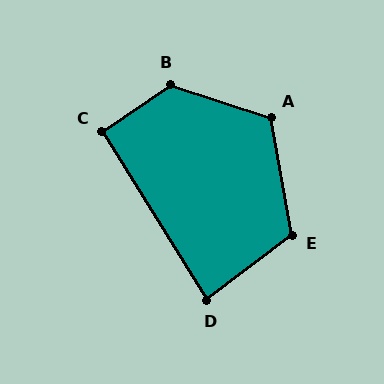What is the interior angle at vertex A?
Approximately 118 degrees (obtuse).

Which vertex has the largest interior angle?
B, at approximately 128 degrees.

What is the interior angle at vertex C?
Approximately 92 degrees (approximately right).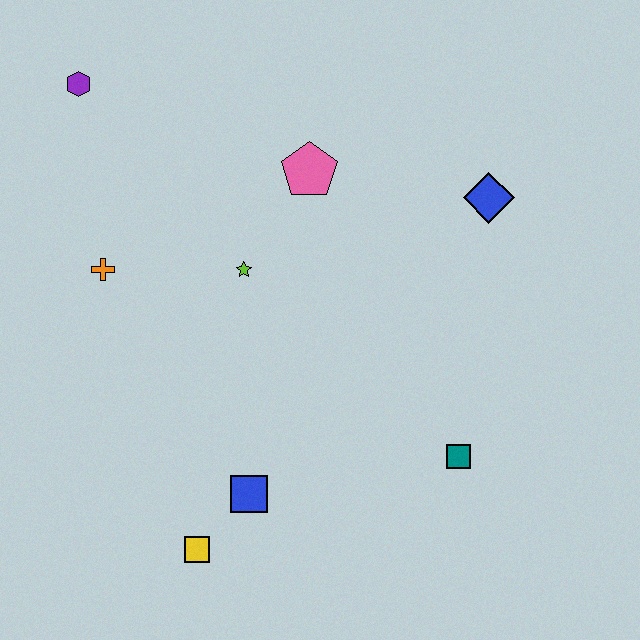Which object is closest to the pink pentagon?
The lime star is closest to the pink pentagon.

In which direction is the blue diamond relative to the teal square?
The blue diamond is above the teal square.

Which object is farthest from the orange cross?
The teal square is farthest from the orange cross.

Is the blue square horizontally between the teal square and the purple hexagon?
Yes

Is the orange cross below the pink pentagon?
Yes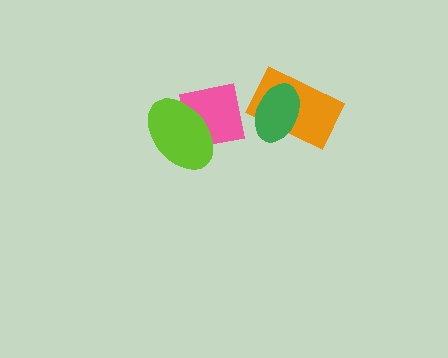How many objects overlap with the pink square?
1 object overlaps with the pink square.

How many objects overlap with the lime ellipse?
1 object overlaps with the lime ellipse.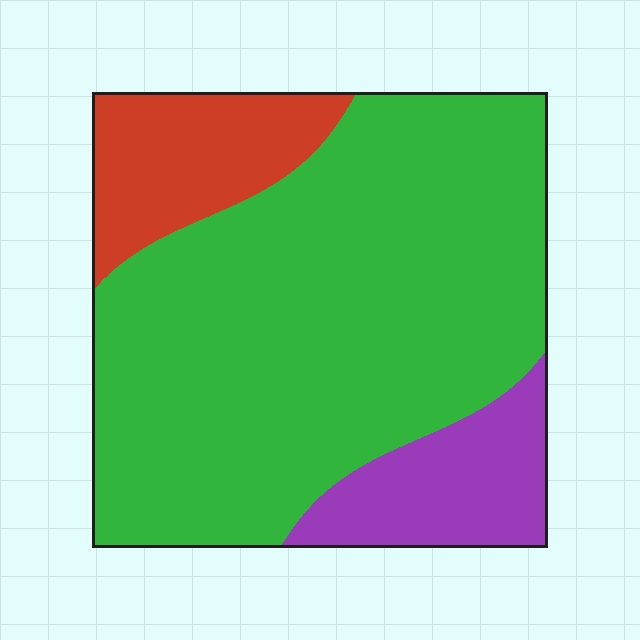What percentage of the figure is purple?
Purple covers 14% of the figure.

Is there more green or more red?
Green.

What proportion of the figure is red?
Red covers around 15% of the figure.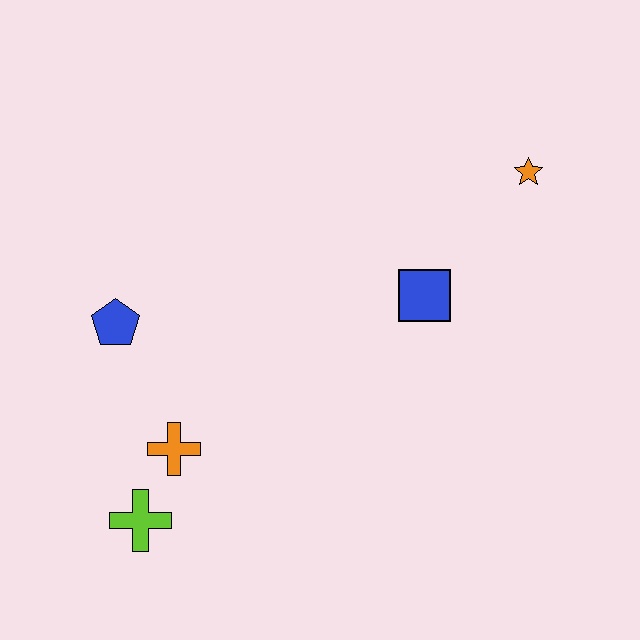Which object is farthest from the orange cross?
The orange star is farthest from the orange cross.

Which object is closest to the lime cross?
The orange cross is closest to the lime cross.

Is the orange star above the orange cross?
Yes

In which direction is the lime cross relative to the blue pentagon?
The lime cross is below the blue pentagon.